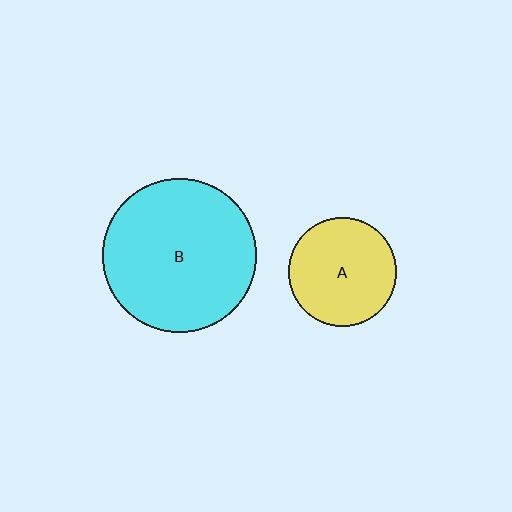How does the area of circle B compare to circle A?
Approximately 2.0 times.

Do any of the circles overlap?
No, none of the circles overlap.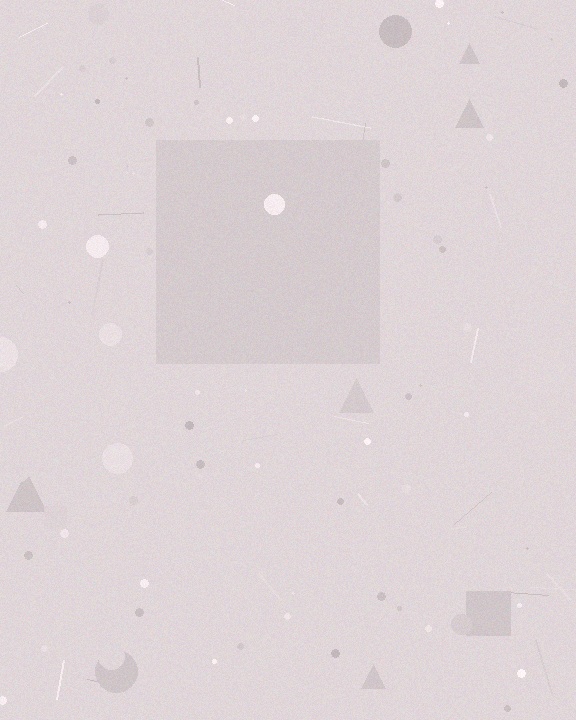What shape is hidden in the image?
A square is hidden in the image.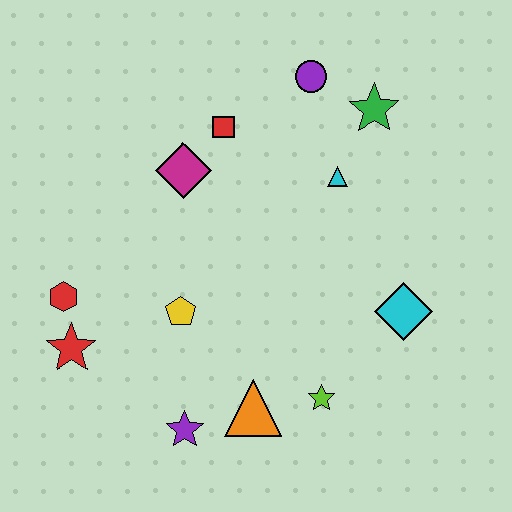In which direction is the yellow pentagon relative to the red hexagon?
The yellow pentagon is to the right of the red hexagon.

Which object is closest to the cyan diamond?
The lime star is closest to the cyan diamond.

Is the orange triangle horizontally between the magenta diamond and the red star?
No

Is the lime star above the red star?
No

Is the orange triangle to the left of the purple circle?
Yes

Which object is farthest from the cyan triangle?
The red star is farthest from the cyan triangle.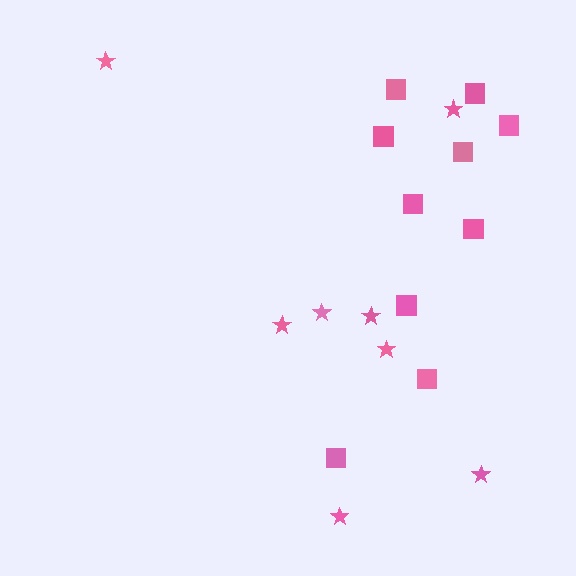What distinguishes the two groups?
There are 2 groups: one group of stars (8) and one group of squares (10).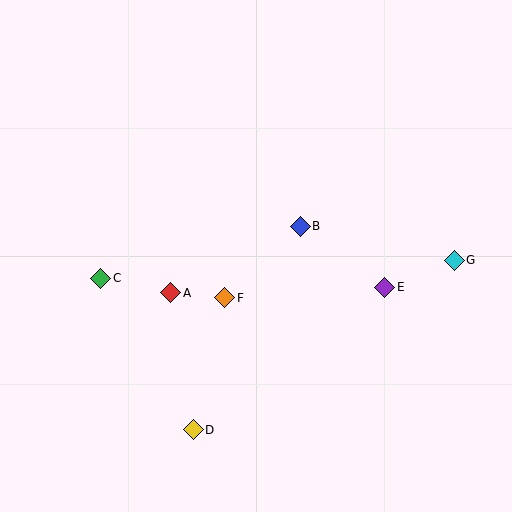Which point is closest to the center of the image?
Point F at (225, 298) is closest to the center.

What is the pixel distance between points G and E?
The distance between G and E is 75 pixels.